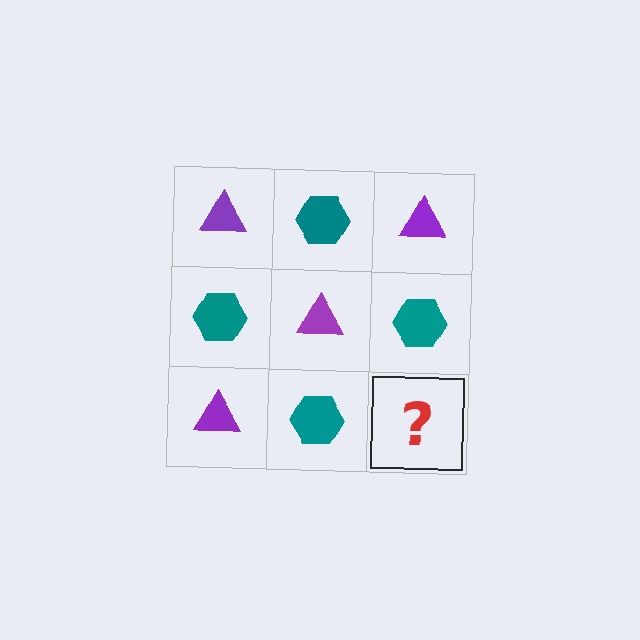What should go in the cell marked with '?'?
The missing cell should contain a purple triangle.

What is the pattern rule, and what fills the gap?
The rule is that it alternates purple triangle and teal hexagon in a checkerboard pattern. The gap should be filled with a purple triangle.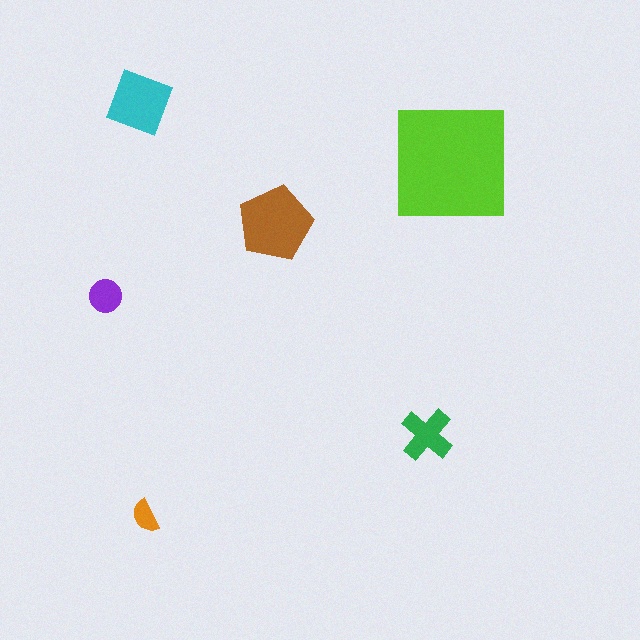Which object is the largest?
The lime square.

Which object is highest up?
The cyan diamond is topmost.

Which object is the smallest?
The orange semicircle.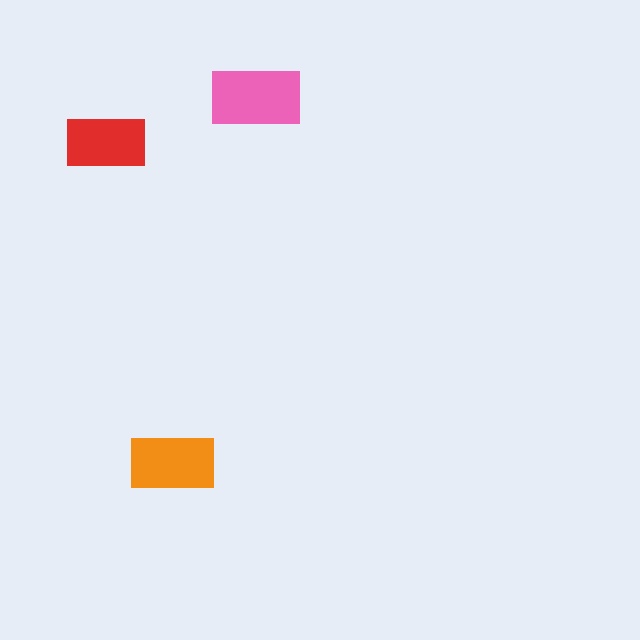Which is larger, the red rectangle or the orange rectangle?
The orange one.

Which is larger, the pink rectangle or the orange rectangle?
The pink one.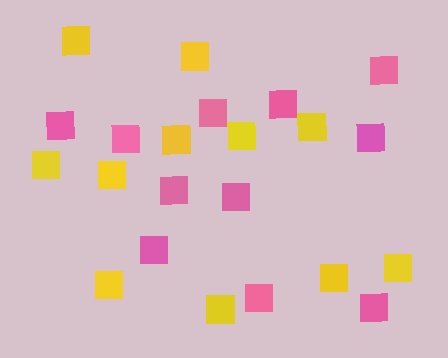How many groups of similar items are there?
There are 2 groups: one group of pink squares (11) and one group of yellow squares (11).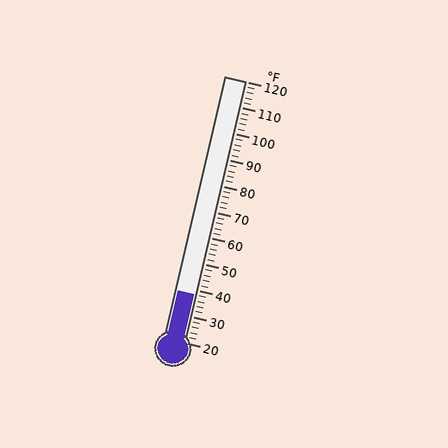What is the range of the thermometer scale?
The thermometer scale ranges from 20°F to 120°F.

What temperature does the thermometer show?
The thermometer shows approximately 38°F.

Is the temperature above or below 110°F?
The temperature is below 110°F.